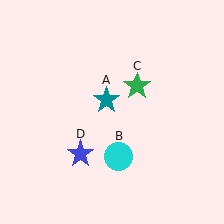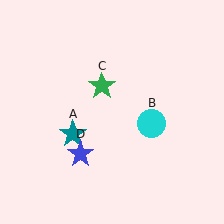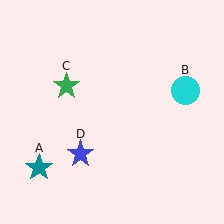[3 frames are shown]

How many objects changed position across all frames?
3 objects changed position: teal star (object A), cyan circle (object B), green star (object C).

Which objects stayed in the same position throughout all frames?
Blue star (object D) remained stationary.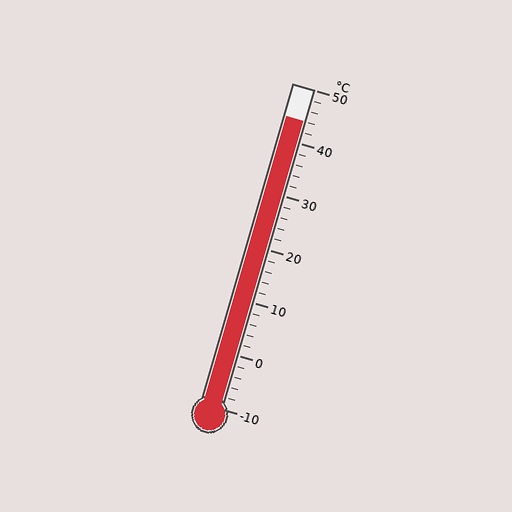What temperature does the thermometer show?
The thermometer shows approximately 44°C.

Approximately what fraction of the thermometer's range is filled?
The thermometer is filled to approximately 90% of its range.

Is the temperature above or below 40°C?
The temperature is above 40°C.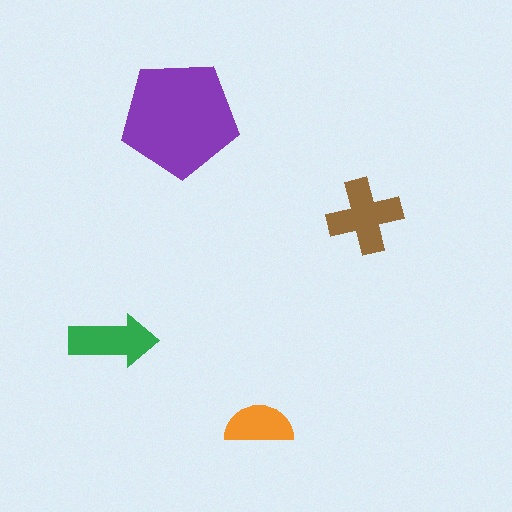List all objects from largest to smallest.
The purple pentagon, the brown cross, the green arrow, the orange semicircle.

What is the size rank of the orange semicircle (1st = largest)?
4th.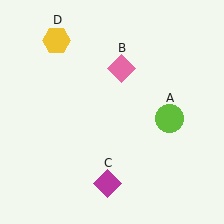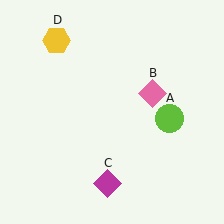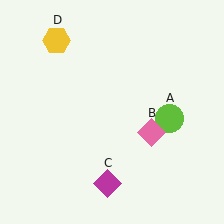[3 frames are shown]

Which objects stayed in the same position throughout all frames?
Lime circle (object A) and magenta diamond (object C) and yellow hexagon (object D) remained stationary.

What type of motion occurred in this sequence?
The pink diamond (object B) rotated clockwise around the center of the scene.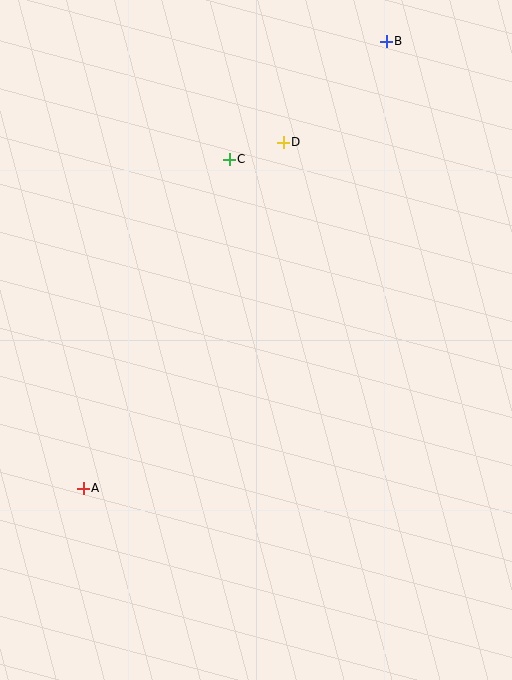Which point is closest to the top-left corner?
Point C is closest to the top-left corner.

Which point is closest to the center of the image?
Point C at (229, 159) is closest to the center.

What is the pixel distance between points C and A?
The distance between C and A is 360 pixels.